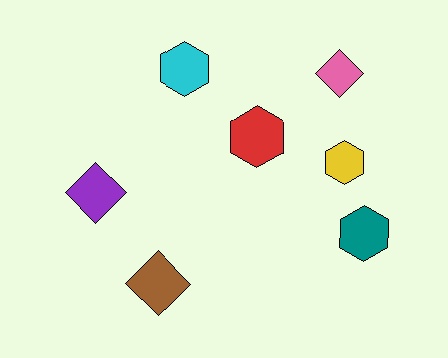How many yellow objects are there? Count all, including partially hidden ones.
There is 1 yellow object.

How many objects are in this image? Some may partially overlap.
There are 7 objects.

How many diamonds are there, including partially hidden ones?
There are 3 diamonds.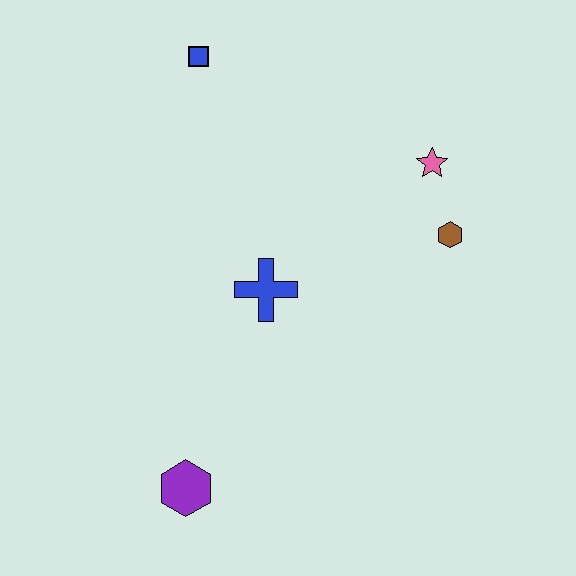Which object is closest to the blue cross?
The brown hexagon is closest to the blue cross.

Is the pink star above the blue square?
No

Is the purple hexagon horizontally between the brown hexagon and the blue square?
No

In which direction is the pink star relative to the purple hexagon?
The pink star is above the purple hexagon.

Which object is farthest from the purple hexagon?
The blue square is farthest from the purple hexagon.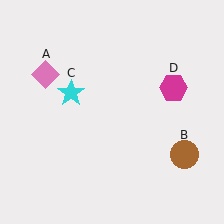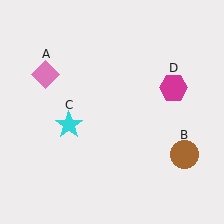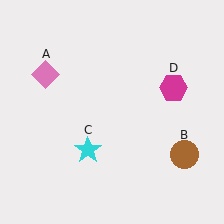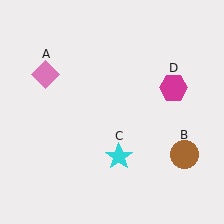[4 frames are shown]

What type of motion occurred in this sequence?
The cyan star (object C) rotated counterclockwise around the center of the scene.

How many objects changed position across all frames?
1 object changed position: cyan star (object C).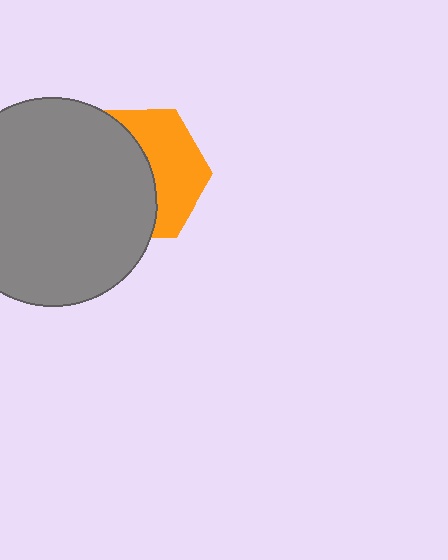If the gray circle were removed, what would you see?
You would see the complete orange hexagon.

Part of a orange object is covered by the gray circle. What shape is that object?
It is a hexagon.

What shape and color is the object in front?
The object in front is a gray circle.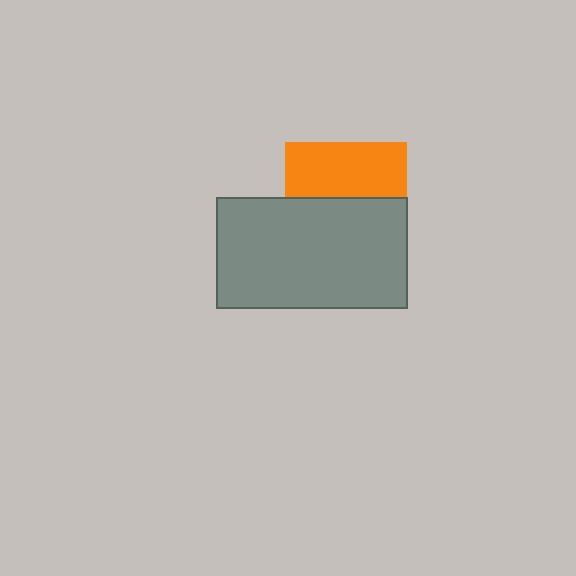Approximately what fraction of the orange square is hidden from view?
Roughly 55% of the orange square is hidden behind the gray rectangle.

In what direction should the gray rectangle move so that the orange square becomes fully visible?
The gray rectangle should move down. That is the shortest direction to clear the overlap and leave the orange square fully visible.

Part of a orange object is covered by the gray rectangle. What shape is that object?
It is a square.